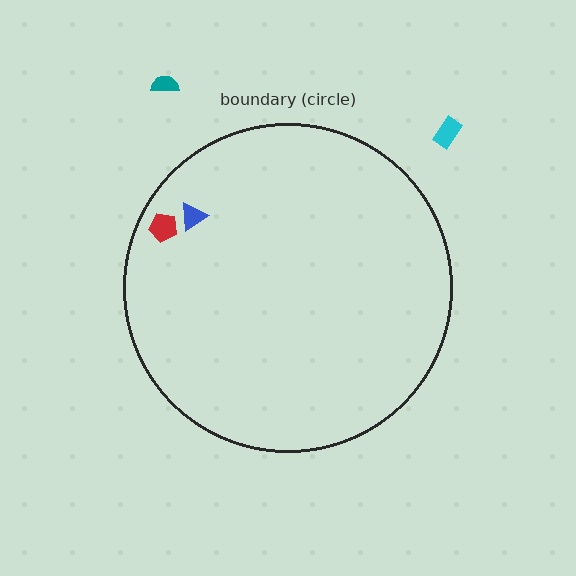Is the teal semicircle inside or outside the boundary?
Outside.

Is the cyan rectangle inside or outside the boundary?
Outside.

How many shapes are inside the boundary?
2 inside, 2 outside.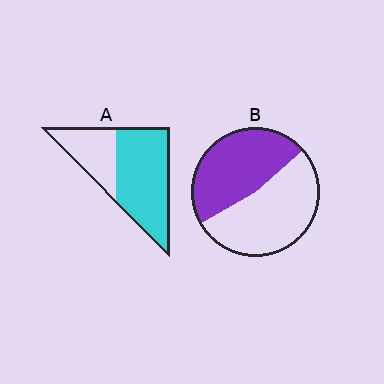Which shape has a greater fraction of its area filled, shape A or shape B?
Shape A.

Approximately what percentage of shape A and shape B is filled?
A is approximately 65% and B is approximately 45%.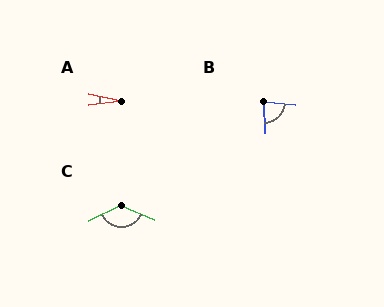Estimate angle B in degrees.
Approximately 83 degrees.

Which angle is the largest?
C, at approximately 129 degrees.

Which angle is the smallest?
A, at approximately 20 degrees.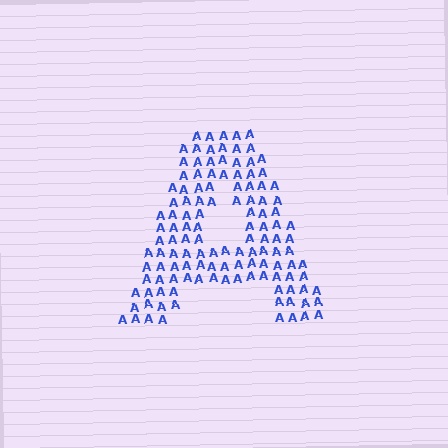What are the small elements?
The small elements are letter A's.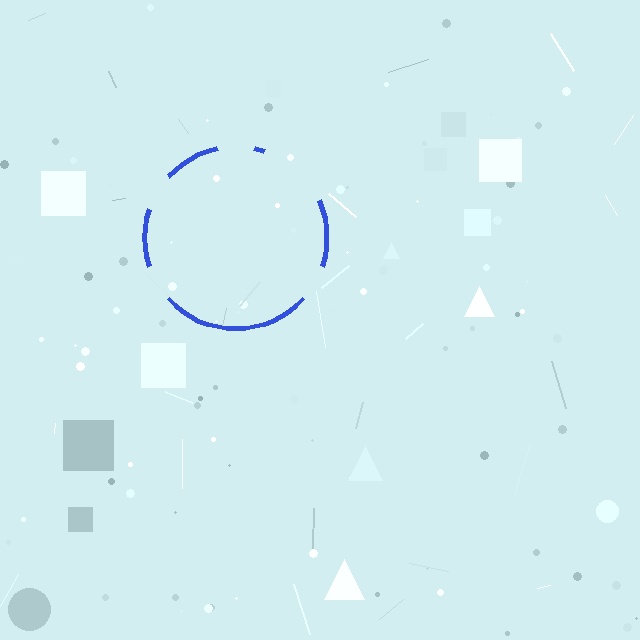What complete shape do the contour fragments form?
The contour fragments form a circle.